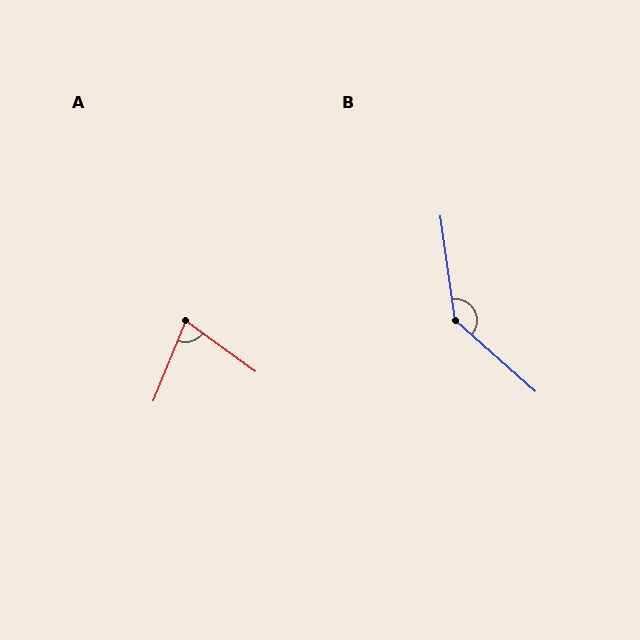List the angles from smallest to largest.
A (76°), B (140°).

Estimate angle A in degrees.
Approximately 76 degrees.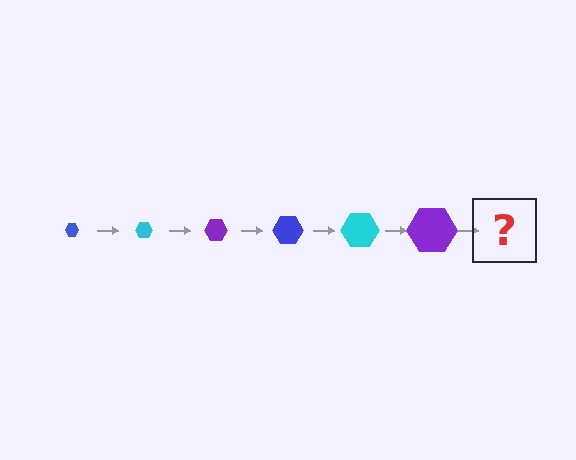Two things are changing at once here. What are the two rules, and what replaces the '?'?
The two rules are that the hexagon grows larger each step and the color cycles through blue, cyan, and purple. The '?' should be a blue hexagon, larger than the previous one.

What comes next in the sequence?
The next element should be a blue hexagon, larger than the previous one.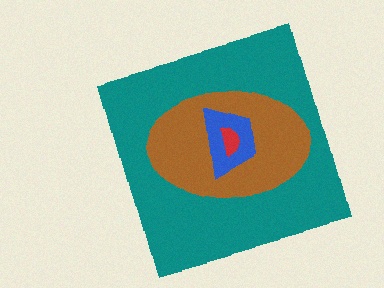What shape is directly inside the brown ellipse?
The blue trapezoid.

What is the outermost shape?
The teal square.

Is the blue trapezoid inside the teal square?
Yes.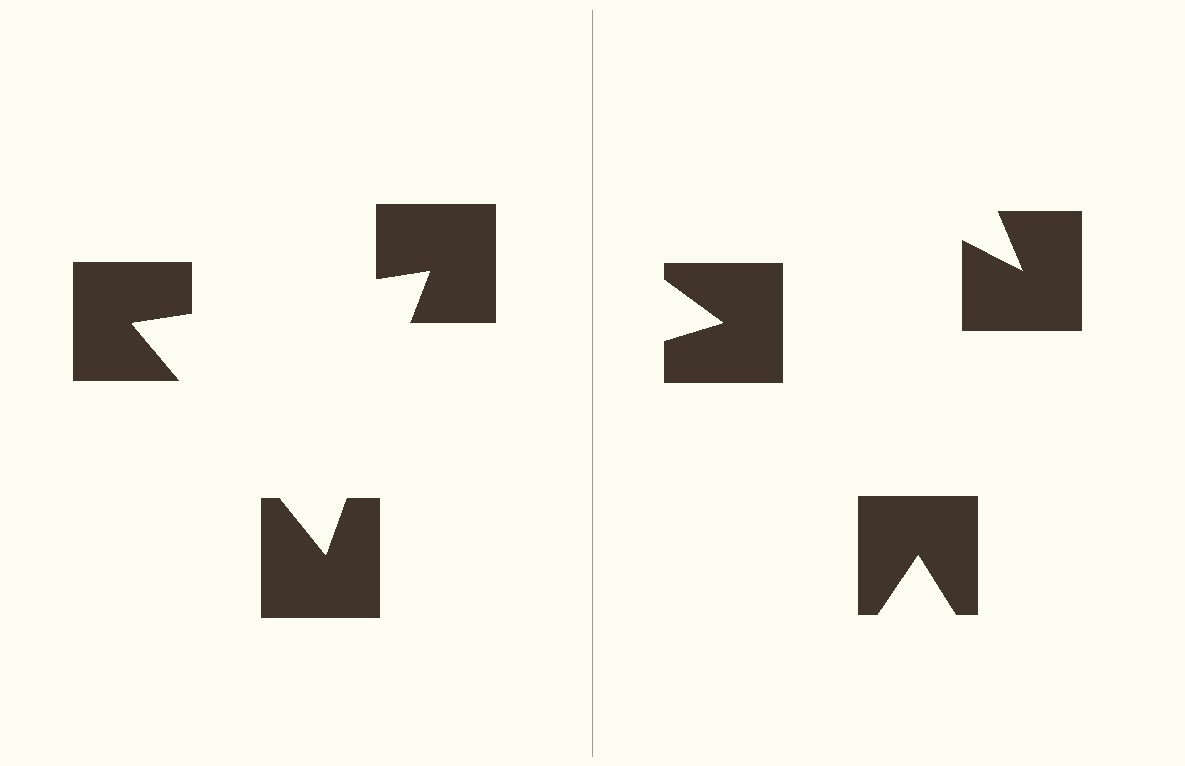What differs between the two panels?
The notched squares are positioned identically on both sides; only the wedge orientations differ. On the left they align to a triangle; on the right they are misaligned.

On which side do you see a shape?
An illusory triangle appears on the left side. On the right side the wedge cuts are rotated, so no coherent shape forms.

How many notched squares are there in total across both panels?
6 — 3 on each side.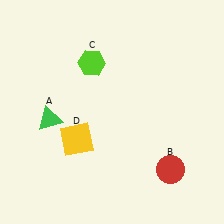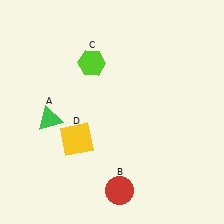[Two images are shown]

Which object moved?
The red circle (B) moved left.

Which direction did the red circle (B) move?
The red circle (B) moved left.